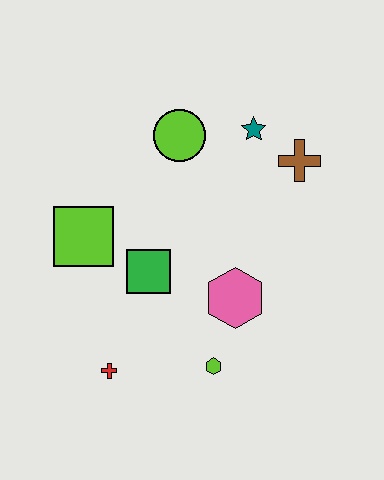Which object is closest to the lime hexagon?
The pink hexagon is closest to the lime hexagon.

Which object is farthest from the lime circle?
The red cross is farthest from the lime circle.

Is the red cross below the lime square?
Yes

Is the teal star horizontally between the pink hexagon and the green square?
No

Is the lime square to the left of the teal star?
Yes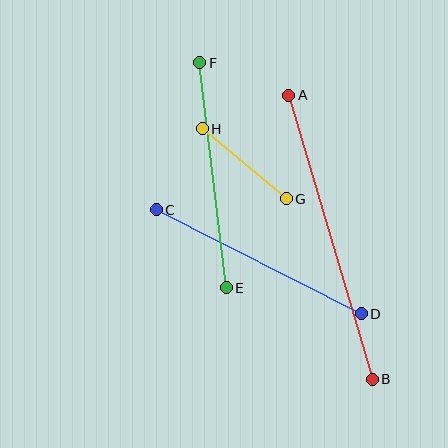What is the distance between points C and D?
The distance is approximately 230 pixels.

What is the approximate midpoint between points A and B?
The midpoint is at approximately (330, 237) pixels.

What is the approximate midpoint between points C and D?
The midpoint is at approximately (259, 262) pixels.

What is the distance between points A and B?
The distance is approximately 296 pixels.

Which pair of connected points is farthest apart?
Points A and B are farthest apart.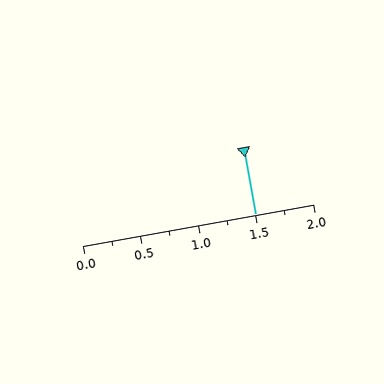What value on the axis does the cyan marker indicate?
The marker indicates approximately 1.5.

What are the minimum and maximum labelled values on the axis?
The axis runs from 0.0 to 2.0.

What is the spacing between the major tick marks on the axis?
The major ticks are spaced 0.5 apart.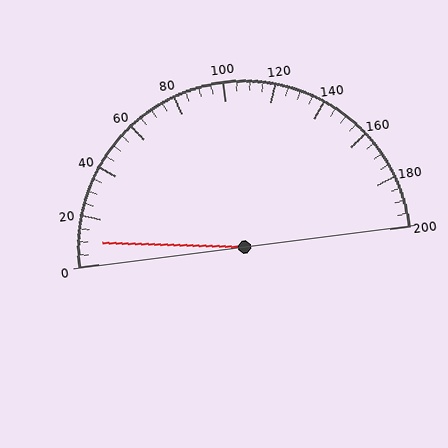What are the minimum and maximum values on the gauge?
The gauge ranges from 0 to 200.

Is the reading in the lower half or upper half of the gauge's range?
The reading is in the lower half of the range (0 to 200).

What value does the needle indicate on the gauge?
The needle indicates approximately 10.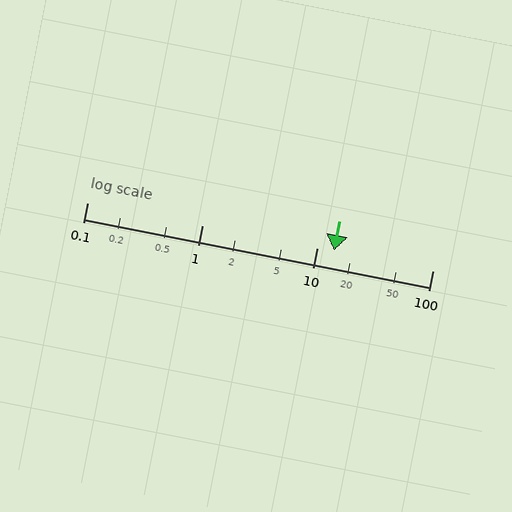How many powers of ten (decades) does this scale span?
The scale spans 3 decades, from 0.1 to 100.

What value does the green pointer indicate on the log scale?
The pointer indicates approximately 14.